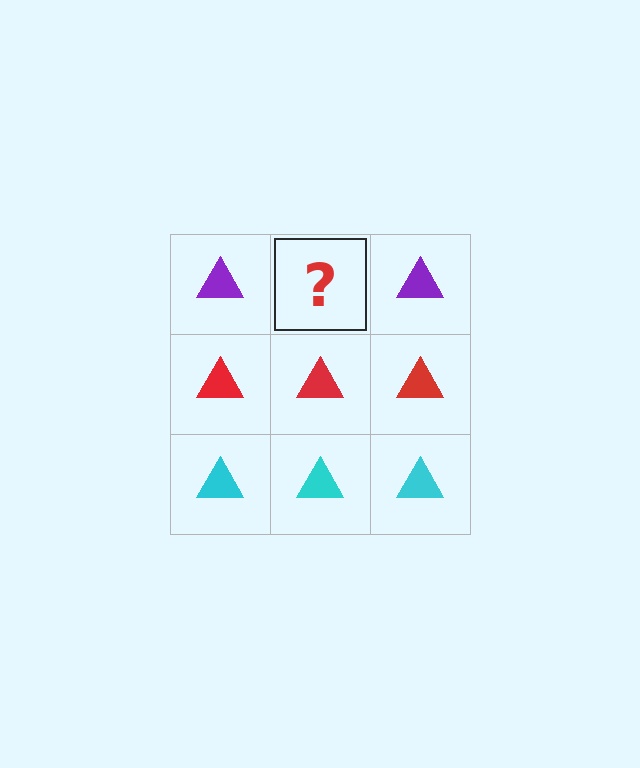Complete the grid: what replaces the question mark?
The question mark should be replaced with a purple triangle.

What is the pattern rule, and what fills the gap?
The rule is that each row has a consistent color. The gap should be filled with a purple triangle.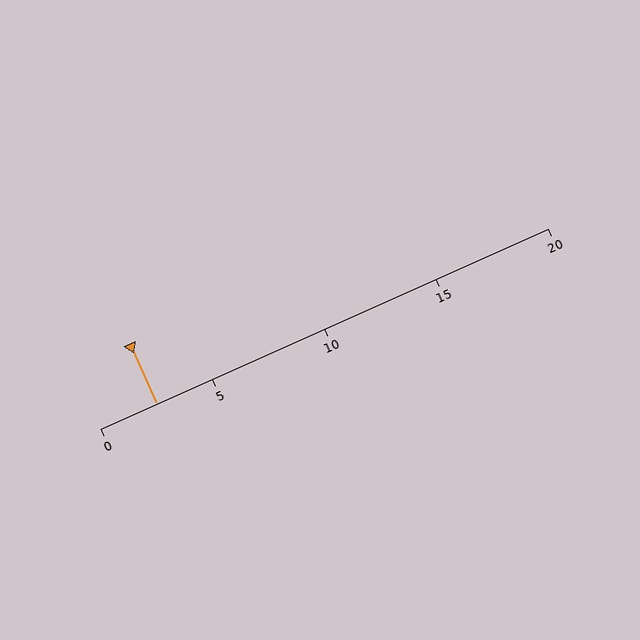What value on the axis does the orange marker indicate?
The marker indicates approximately 2.5.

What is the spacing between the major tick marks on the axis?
The major ticks are spaced 5 apart.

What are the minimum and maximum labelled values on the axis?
The axis runs from 0 to 20.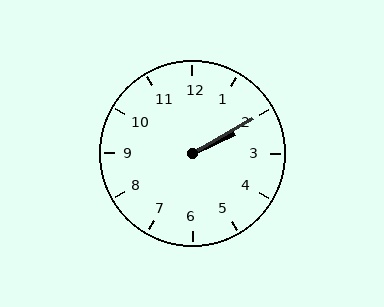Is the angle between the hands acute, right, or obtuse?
It is acute.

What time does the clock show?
2:10.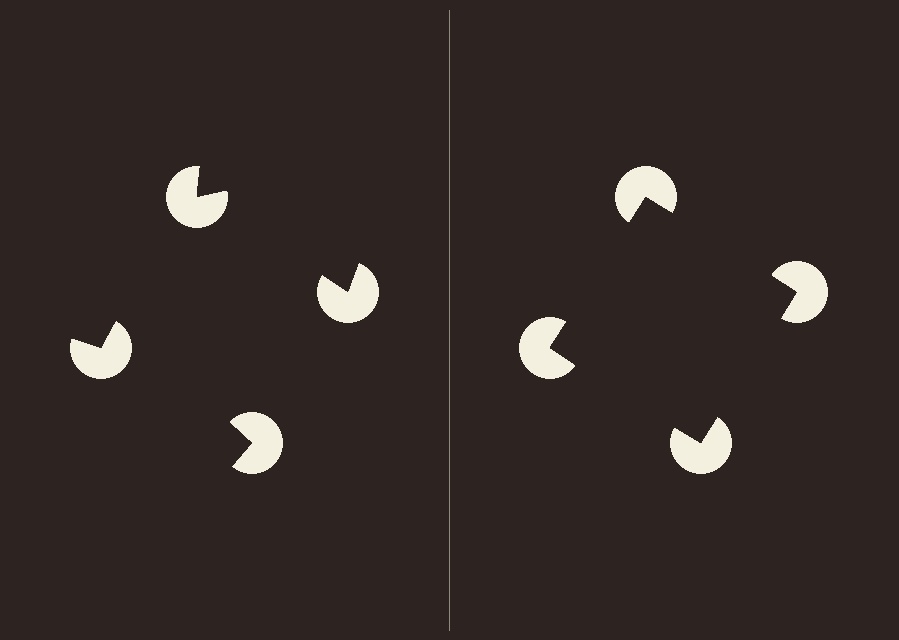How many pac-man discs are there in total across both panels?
8 — 4 on each side.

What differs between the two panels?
The pac-man discs are positioned identically on both sides; only the wedge orientations differ. On the right they align to a square; on the left they are misaligned.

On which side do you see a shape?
An illusory square appears on the right side. On the left side the wedge cuts are rotated, so no coherent shape forms.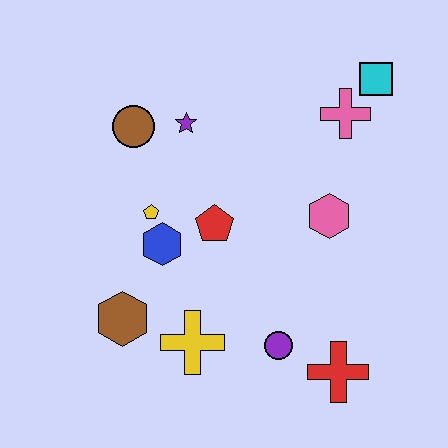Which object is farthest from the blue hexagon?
The cyan square is farthest from the blue hexagon.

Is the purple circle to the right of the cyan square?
No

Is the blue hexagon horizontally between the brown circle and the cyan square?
Yes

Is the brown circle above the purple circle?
Yes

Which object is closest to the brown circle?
The purple star is closest to the brown circle.